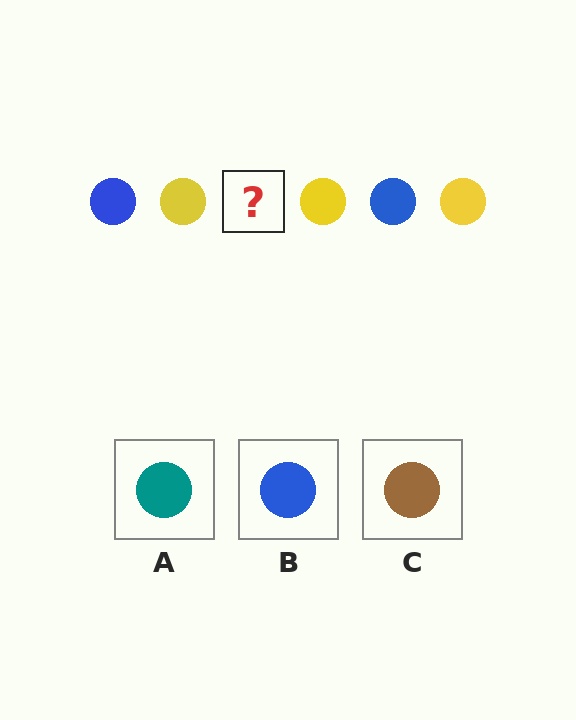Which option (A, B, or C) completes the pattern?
B.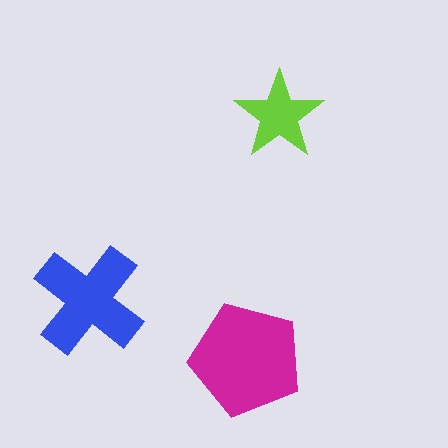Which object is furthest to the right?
The lime star is rightmost.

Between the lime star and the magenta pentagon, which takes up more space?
The magenta pentagon.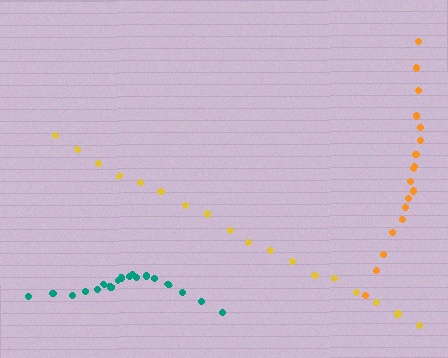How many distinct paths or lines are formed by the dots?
There are 3 distinct paths.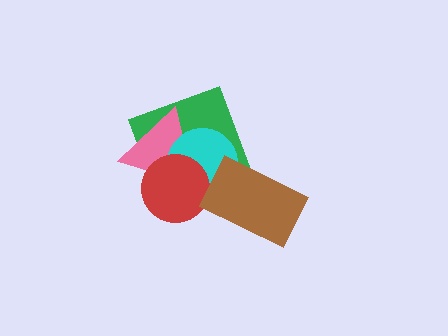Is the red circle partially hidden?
No, no other shape covers it.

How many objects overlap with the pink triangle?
3 objects overlap with the pink triangle.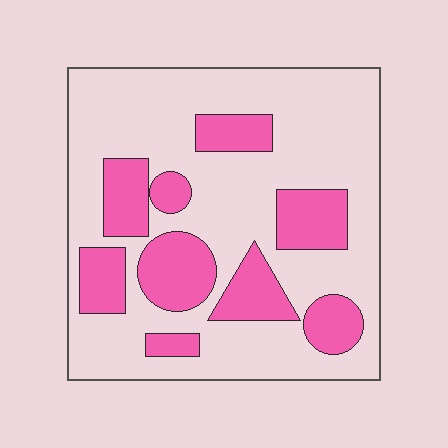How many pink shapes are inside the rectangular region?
9.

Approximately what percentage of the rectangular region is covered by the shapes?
Approximately 30%.